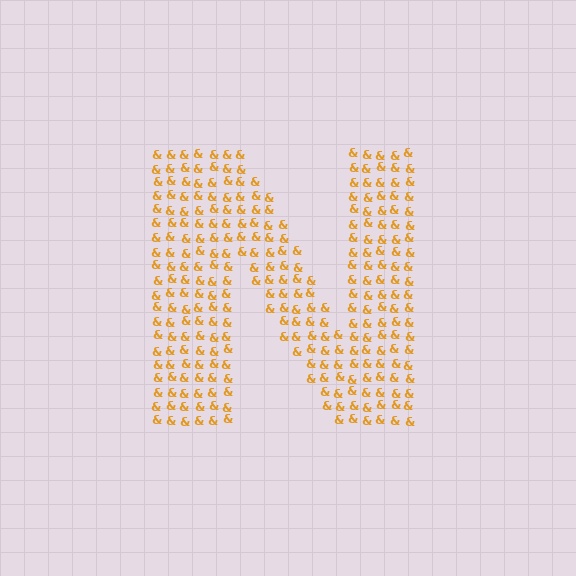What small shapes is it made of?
It is made of small ampersands.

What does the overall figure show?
The overall figure shows the letter N.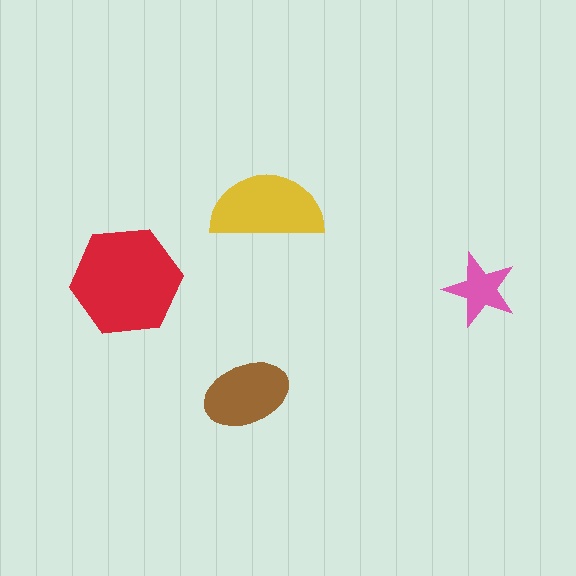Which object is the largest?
The red hexagon.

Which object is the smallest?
The pink star.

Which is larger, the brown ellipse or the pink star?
The brown ellipse.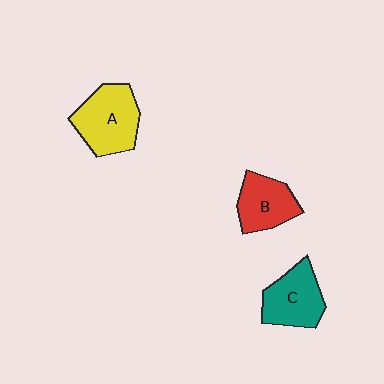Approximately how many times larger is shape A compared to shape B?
Approximately 1.3 times.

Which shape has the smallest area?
Shape B (red).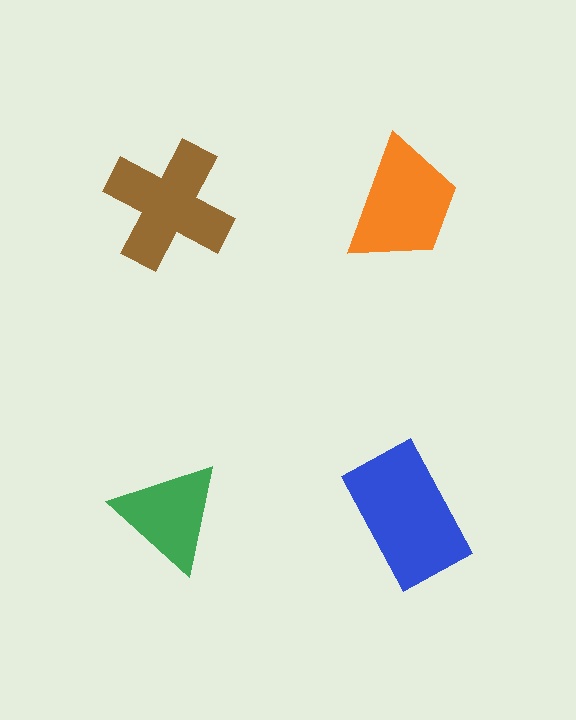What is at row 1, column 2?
An orange trapezoid.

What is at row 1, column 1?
A brown cross.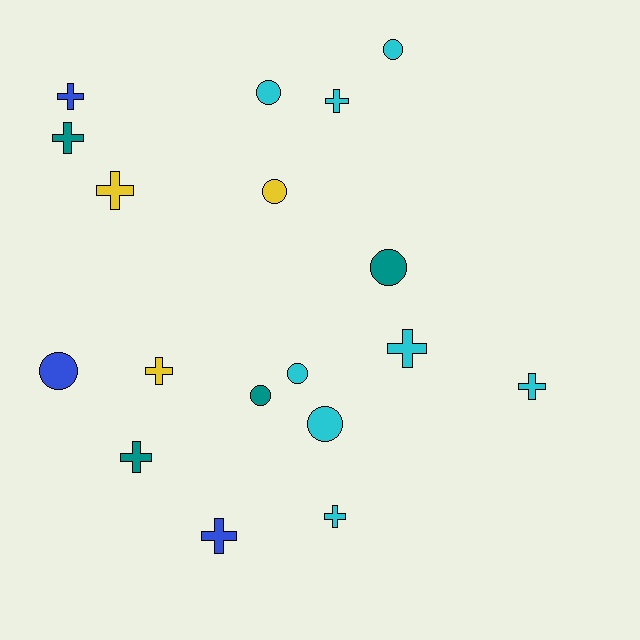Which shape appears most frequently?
Cross, with 10 objects.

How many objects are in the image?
There are 18 objects.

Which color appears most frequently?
Cyan, with 8 objects.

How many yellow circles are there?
There is 1 yellow circle.